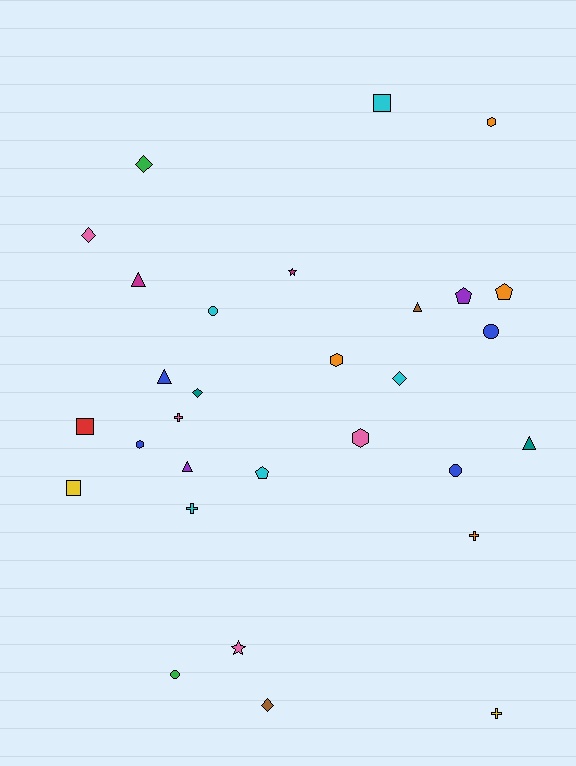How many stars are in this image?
There are 2 stars.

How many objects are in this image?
There are 30 objects.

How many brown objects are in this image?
There are 2 brown objects.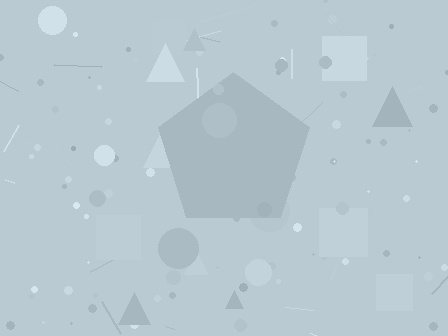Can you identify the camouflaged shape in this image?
The camouflaged shape is a pentagon.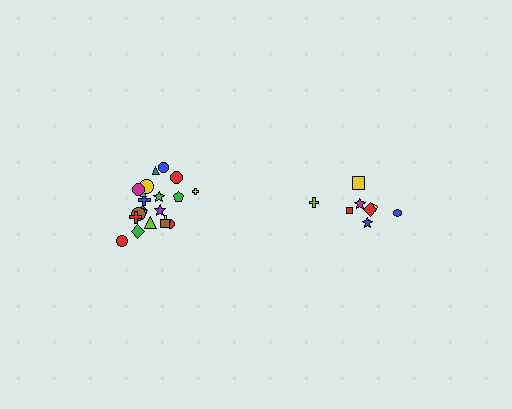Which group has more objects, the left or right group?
The left group.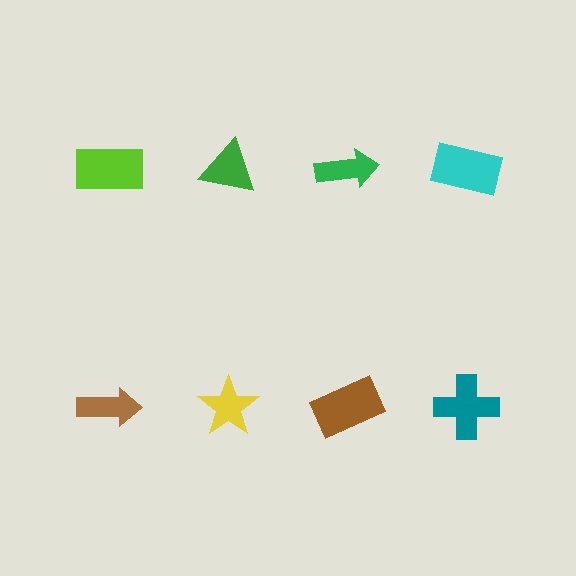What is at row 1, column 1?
A lime rectangle.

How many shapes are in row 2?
4 shapes.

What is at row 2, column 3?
A brown rectangle.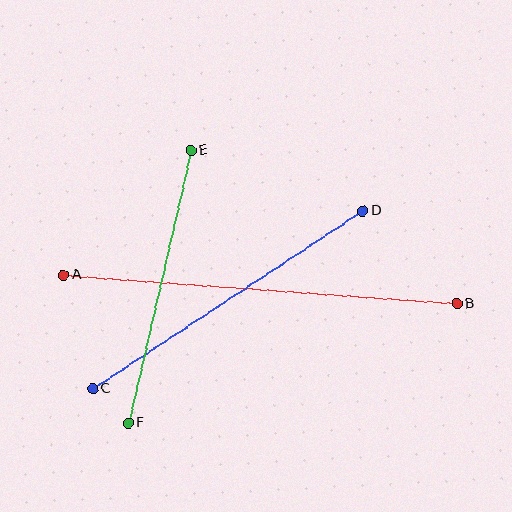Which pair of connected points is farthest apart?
Points A and B are farthest apart.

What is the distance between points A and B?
The distance is approximately 395 pixels.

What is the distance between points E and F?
The distance is approximately 279 pixels.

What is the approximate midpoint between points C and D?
The midpoint is at approximately (228, 300) pixels.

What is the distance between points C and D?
The distance is approximately 323 pixels.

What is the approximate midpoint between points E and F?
The midpoint is at approximately (159, 287) pixels.